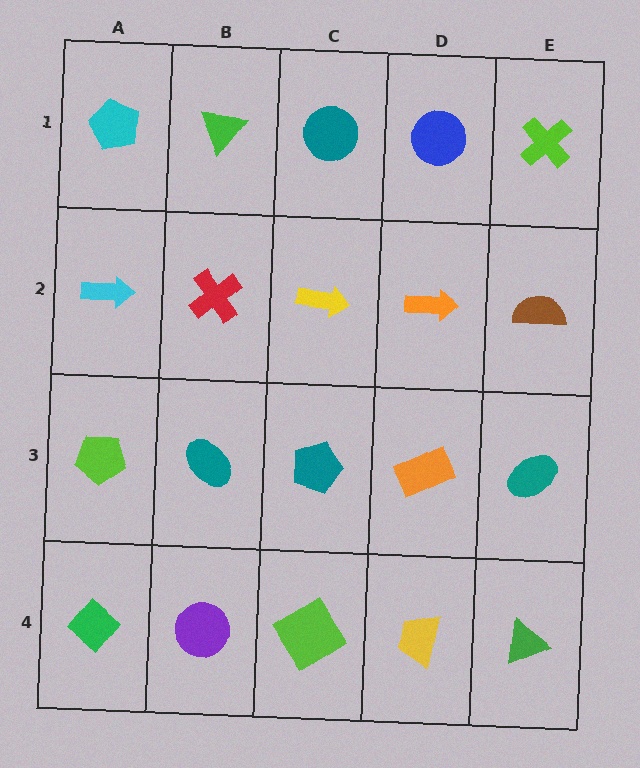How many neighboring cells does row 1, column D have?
3.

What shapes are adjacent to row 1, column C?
A yellow arrow (row 2, column C), a green triangle (row 1, column B), a blue circle (row 1, column D).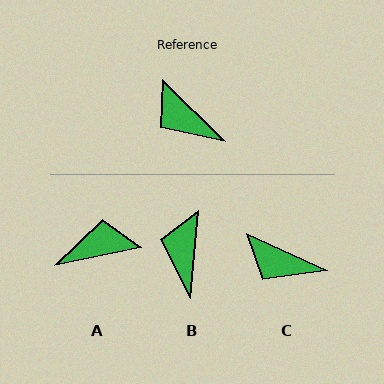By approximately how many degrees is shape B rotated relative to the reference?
Approximately 50 degrees clockwise.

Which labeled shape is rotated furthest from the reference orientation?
A, about 123 degrees away.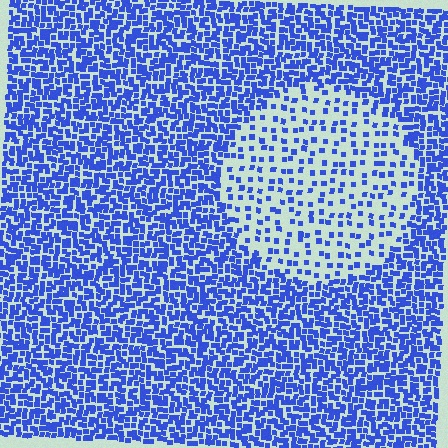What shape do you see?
I see a circle.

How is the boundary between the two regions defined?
The boundary is defined by a change in element density (approximately 2.8x ratio). All elements are the same color, size, and shape.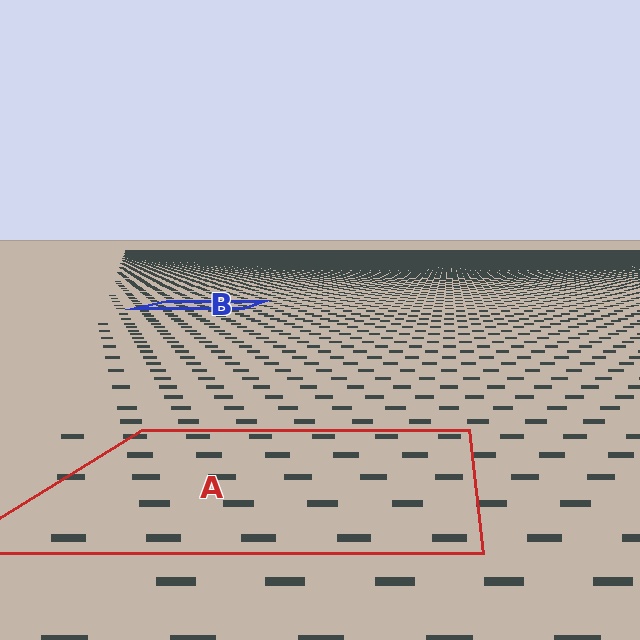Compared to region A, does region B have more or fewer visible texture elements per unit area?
Region B has more texture elements per unit area — they are packed more densely because it is farther away.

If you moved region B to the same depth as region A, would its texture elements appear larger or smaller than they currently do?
They would appear larger. At a closer depth, the same texture elements are projected at a bigger on-screen size.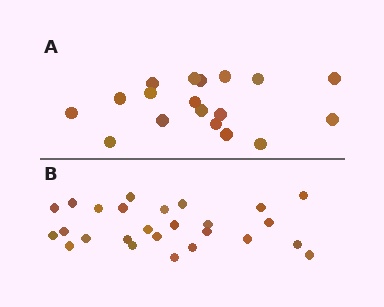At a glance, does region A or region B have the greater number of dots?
Region B (the bottom region) has more dots.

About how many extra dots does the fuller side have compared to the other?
Region B has roughly 8 or so more dots than region A.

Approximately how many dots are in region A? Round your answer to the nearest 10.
About 20 dots. (The exact count is 18, which rounds to 20.)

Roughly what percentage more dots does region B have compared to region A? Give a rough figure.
About 45% more.